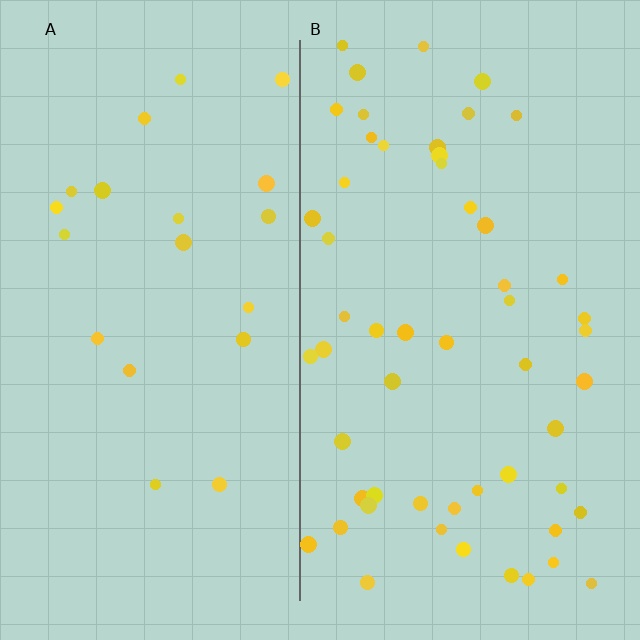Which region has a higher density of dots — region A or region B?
B (the right).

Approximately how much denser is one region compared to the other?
Approximately 2.7× — region B over region A.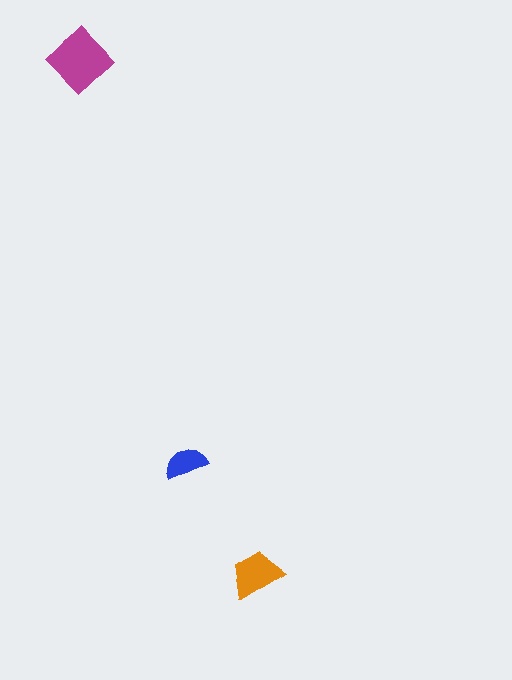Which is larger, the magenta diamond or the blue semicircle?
The magenta diamond.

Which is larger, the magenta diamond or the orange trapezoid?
The magenta diamond.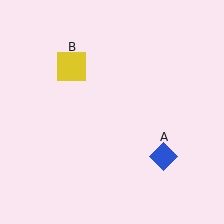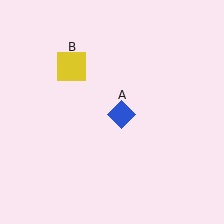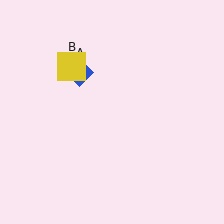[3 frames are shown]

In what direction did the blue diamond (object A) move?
The blue diamond (object A) moved up and to the left.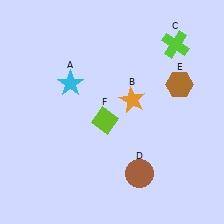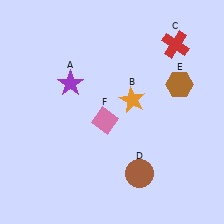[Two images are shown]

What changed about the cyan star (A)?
In Image 1, A is cyan. In Image 2, it changed to purple.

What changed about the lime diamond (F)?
In Image 1, F is lime. In Image 2, it changed to pink.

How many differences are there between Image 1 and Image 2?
There are 3 differences between the two images.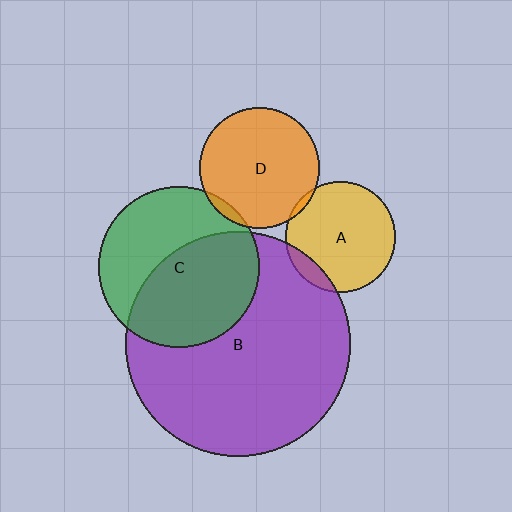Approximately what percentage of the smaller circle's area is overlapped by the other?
Approximately 10%.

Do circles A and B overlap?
Yes.